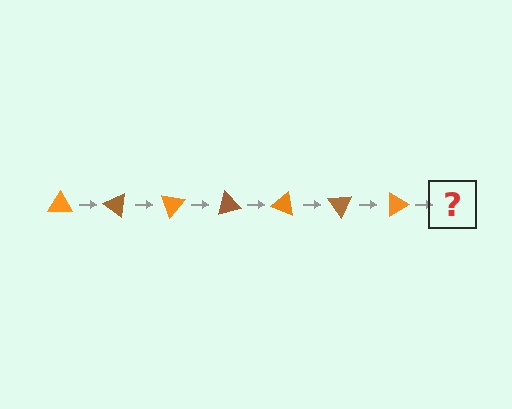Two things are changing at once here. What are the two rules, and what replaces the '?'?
The two rules are that it rotates 35 degrees each step and the color cycles through orange and brown. The '?' should be a brown triangle, rotated 245 degrees from the start.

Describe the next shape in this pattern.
It should be a brown triangle, rotated 245 degrees from the start.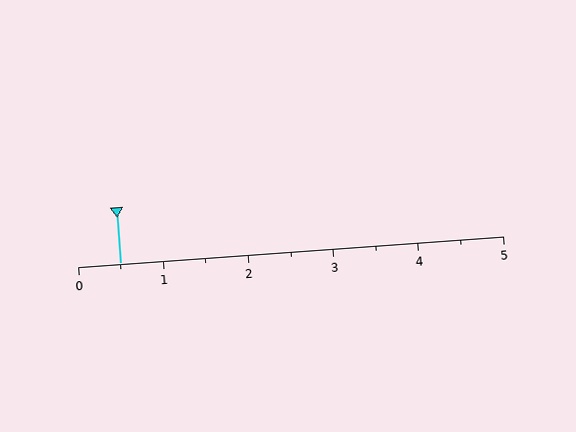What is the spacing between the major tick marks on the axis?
The major ticks are spaced 1 apart.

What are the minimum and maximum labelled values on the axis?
The axis runs from 0 to 5.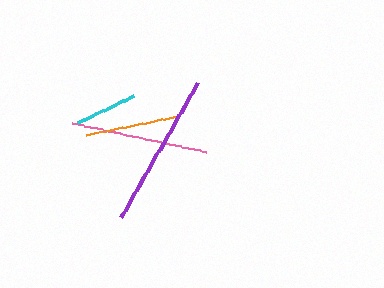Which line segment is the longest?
The purple line is the longest at approximately 154 pixels.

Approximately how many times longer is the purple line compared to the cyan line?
The purple line is approximately 2.5 times the length of the cyan line.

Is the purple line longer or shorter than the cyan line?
The purple line is longer than the cyan line.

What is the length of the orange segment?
The orange segment is approximately 93 pixels long.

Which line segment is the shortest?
The cyan line is the shortest at approximately 62 pixels.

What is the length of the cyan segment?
The cyan segment is approximately 62 pixels long.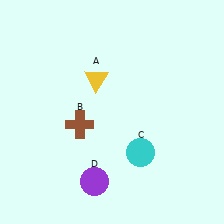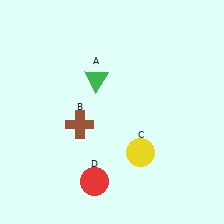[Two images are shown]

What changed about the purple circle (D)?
In Image 1, D is purple. In Image 2, it changed to red.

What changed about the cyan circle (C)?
In Image 1, C is cyan. In Image 2, it changed to yellow.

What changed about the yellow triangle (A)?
In Image 1, A is yellow. In Image 2, it changed to green.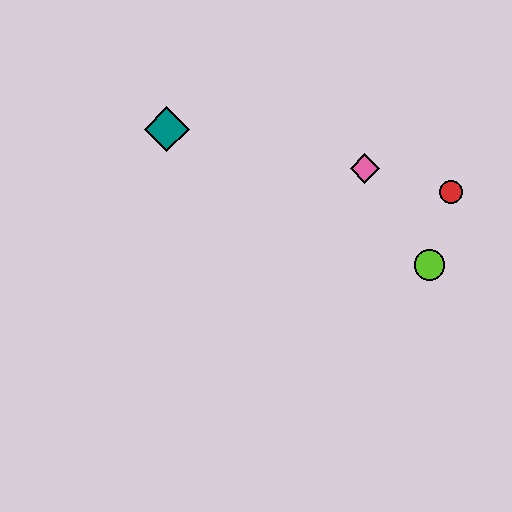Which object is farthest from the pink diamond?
The teal diamond is farthest from the pink diamond.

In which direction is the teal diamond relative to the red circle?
The teal diamond is to the left of the red circle.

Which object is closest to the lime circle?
The red circle is closest to the lime circle.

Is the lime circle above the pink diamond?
No